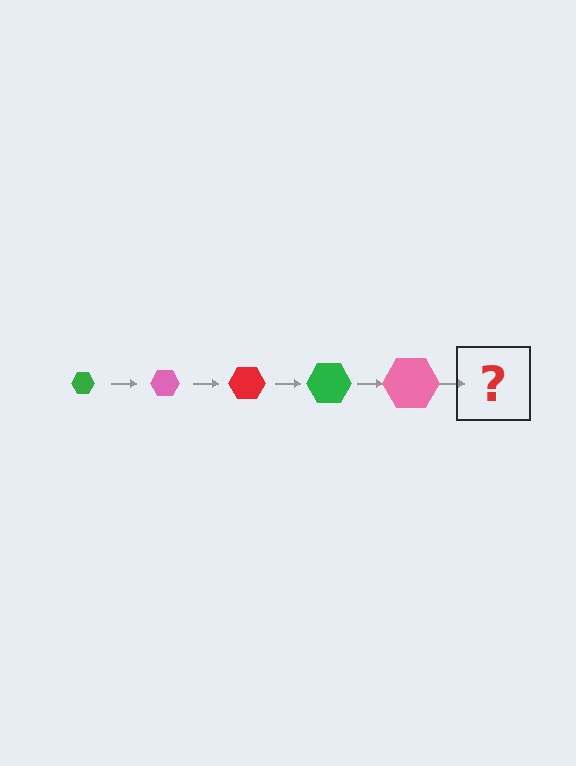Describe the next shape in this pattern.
It should be a red hexagon, larger than the previous one.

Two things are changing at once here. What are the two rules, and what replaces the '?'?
The two rules are that the hexagon grows larger each step and the color cycles through green, pink, and red. The '?' should be a red hexagon, larger than the previous one.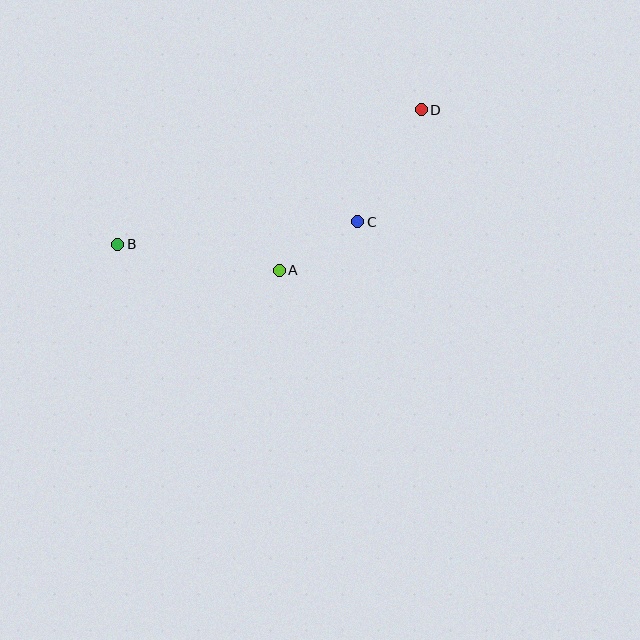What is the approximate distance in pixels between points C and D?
The distance between C and D is approximately 129 pixels.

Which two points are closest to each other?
Points A and C are closest to each other.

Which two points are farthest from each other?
Points B and D are farthest from each other.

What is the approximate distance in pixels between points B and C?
The distance between B and C is approximately 241 pixels.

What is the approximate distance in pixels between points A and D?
The distance between A and D is approximately 214 pixels.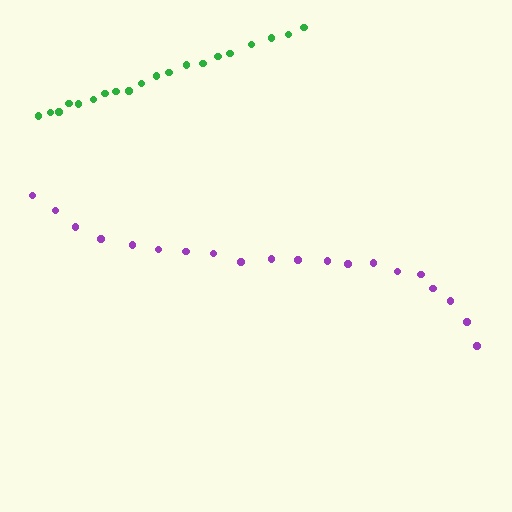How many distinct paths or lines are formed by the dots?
There are 2 distinct paths.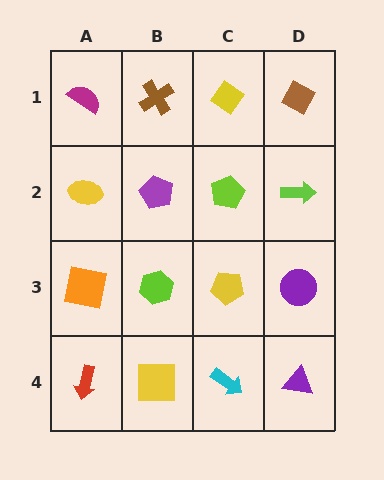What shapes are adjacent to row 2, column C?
A yellow diamond (row 1, column C), a yellow pentagon (row 3, column C), a purple pentagon (row 2, column B), a lime arrow (row 2, column D).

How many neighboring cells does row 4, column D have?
2.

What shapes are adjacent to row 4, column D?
A purple circle (row 3, column D), a cyan arrow (row 4, column C).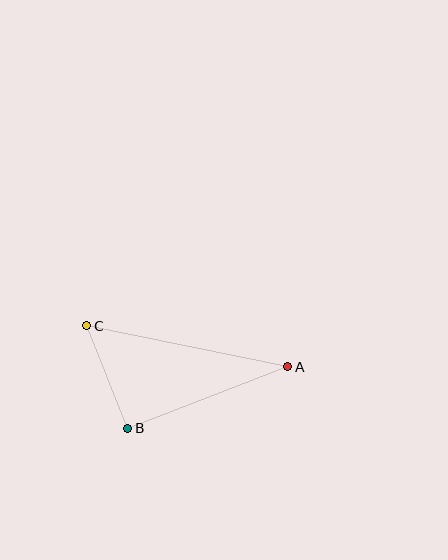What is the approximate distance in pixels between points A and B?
The distance between A and B is approximately 172 pixels.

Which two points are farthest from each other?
Points A and C are farthest from each other.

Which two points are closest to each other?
Points B and C are closest to each other.